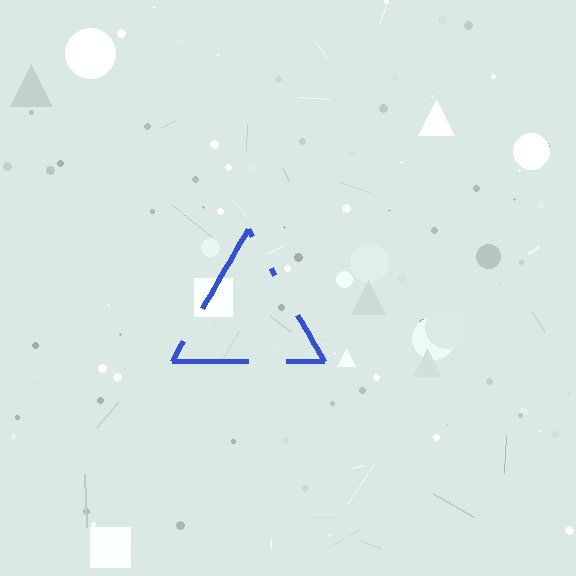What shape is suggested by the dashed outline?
The dashed outline suggests a triangle.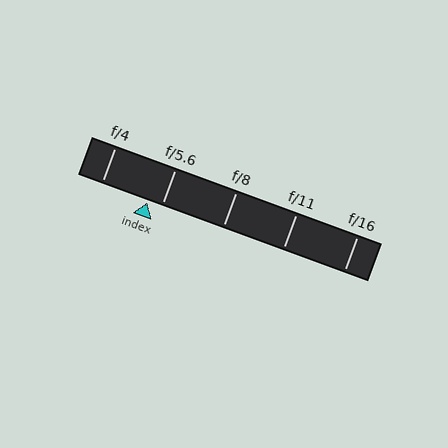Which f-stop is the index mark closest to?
The index mark is closest to f/5.6.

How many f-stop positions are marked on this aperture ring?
There are 5 f-stop positions marked.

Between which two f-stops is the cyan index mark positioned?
The index mark is between f/4 and f/5.6.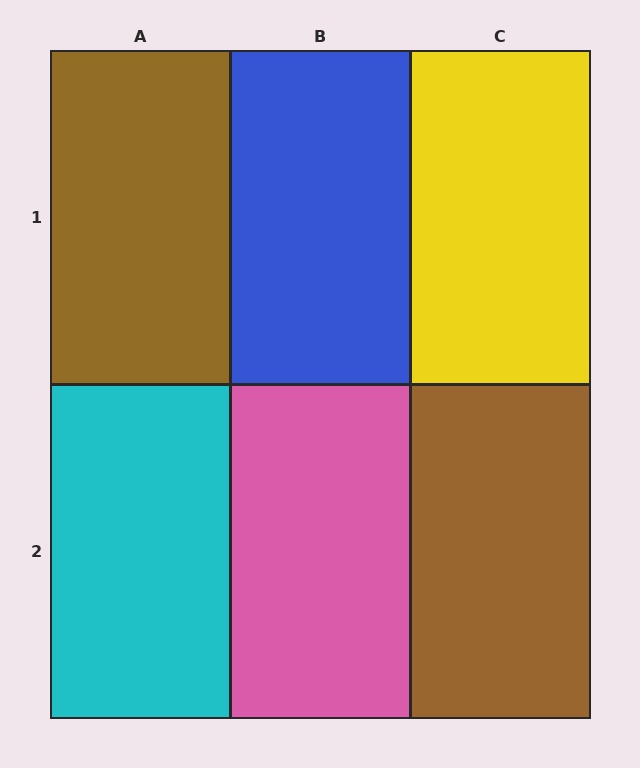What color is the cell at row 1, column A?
Brown.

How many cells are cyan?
1 cell is cyan.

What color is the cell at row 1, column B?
Blue.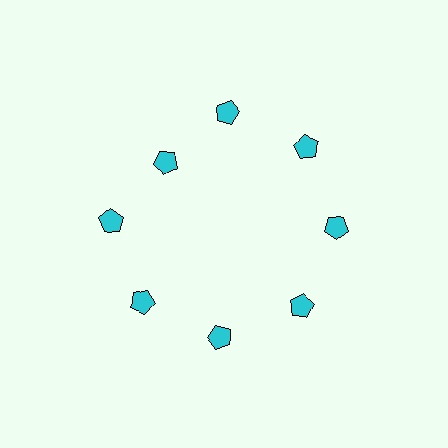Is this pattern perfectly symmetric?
No. The 8 cyan pentagons are arranged in a ring, but one element near the 10 o'clock position is pulled inward toward the center, breaking the 8-fold rotational symmetry.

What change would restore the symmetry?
The symmetry would be restored by moving it outward, back onto the ring so that all 8 pentagons sit at equal angles and equal distance from the center.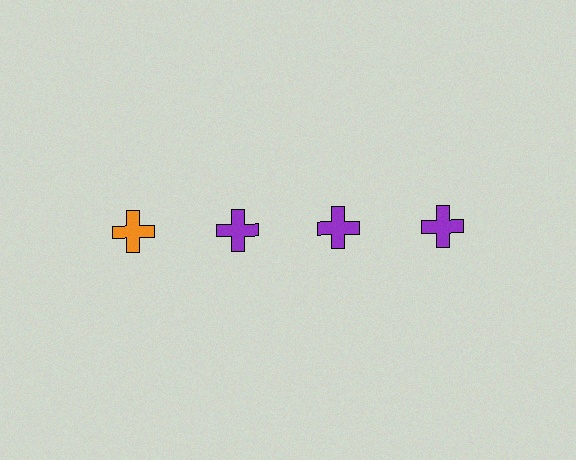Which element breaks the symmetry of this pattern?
The orange cross in the top row, leftmost column breaks the symmetry. All other shapes are purple crosses.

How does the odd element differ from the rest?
It has a different color: orange instead of purple.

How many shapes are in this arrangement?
There are 4 shapes arranged in a grid pattern.